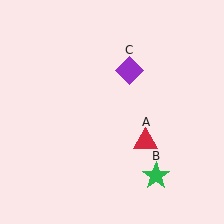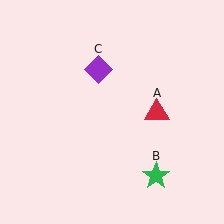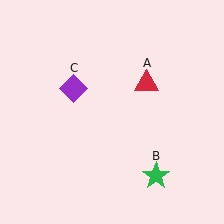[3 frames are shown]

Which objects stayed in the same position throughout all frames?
Green star (object B) remained stationary.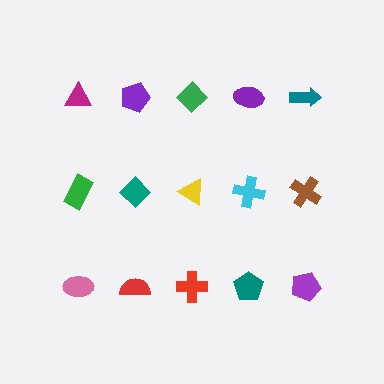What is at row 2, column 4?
A cyan cross.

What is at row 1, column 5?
A teal arrow.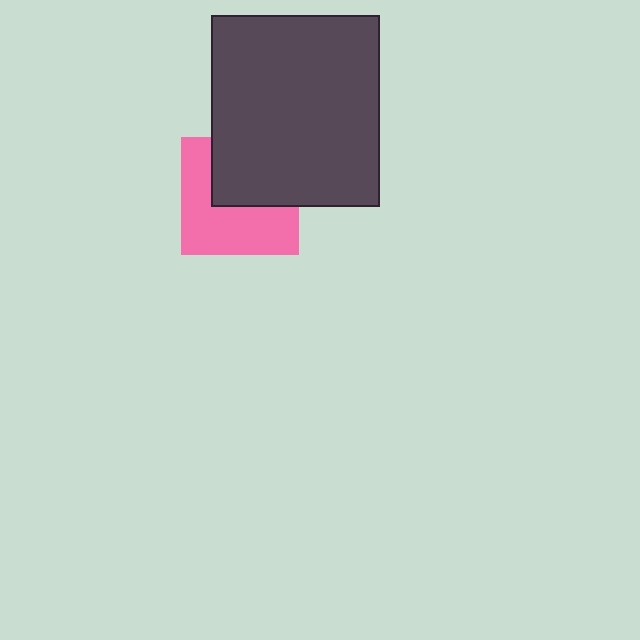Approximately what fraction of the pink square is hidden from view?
Roughly 44% of the pink square is hidden behind the dark gray rectangle.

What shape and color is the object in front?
The object in front is a dark gray rectangle.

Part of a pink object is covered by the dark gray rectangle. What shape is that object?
It is a square.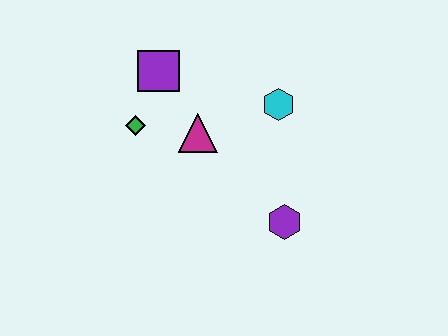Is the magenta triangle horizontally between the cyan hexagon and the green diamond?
Yes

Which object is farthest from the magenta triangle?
The purple hexagon is farthest from the magenta triangle.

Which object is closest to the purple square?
The green diamond is closest to the purple square.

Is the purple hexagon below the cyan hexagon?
Yes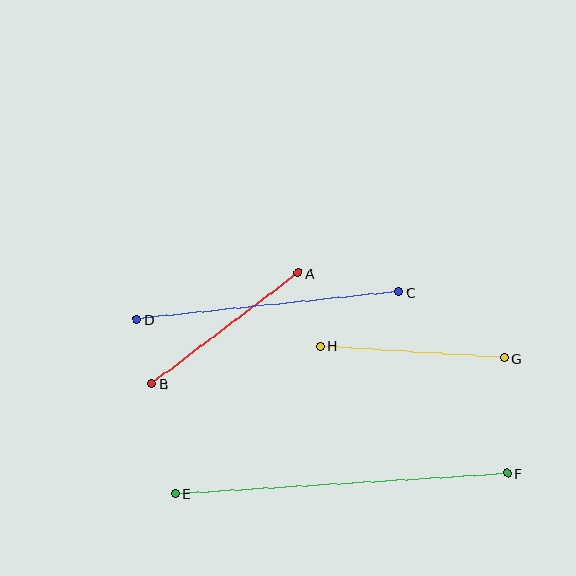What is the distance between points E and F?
The distance is approximately 332 pixels.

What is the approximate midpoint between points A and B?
The midpoint is at approximately (225, 328) pixels.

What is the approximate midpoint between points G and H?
The midpoint is at approximately (412, 352) pixels.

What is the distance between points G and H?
The distance is approximately 184 pixels.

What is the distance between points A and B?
The distance is approximately 183 pixels.